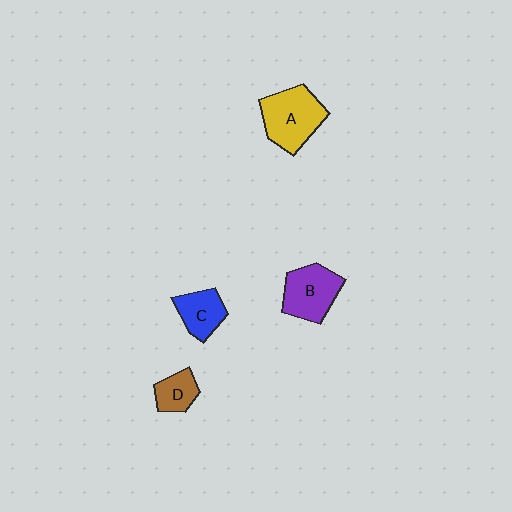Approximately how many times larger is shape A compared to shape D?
Approximately 2.1 times.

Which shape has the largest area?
Shape A (yellow).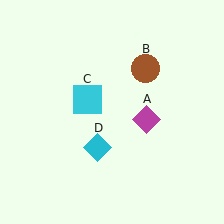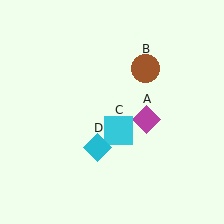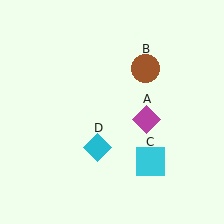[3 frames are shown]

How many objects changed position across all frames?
1 object changed position: cyan square (object C).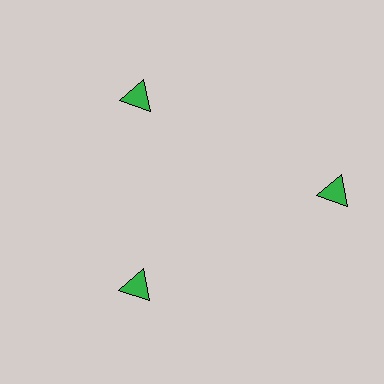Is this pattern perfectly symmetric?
No. The 3 green triangles are arranged in a ring, but one element near the 3 o'clock position is pushed outward from the center, breaking the 3-fold rotational symmetry.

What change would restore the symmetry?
The symmetry would be restored by moving it inward, back onto the ring so that all 3 triangles sit at equal angles and equal distance from the center.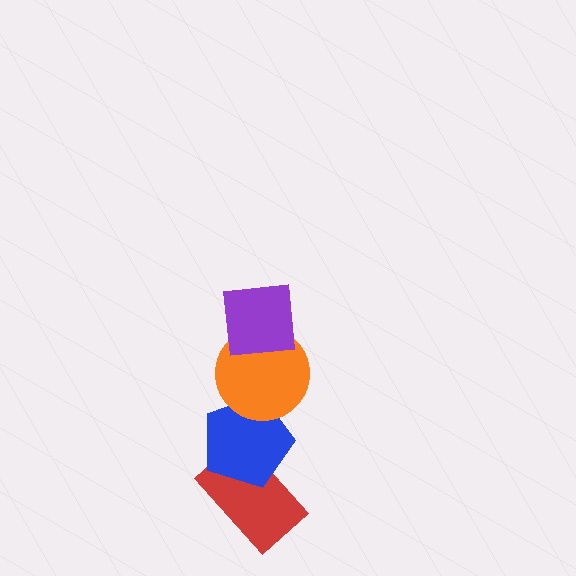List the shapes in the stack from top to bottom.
From top to bottom: the purple square, the orange circle, the blue pentagon, the red rectangle.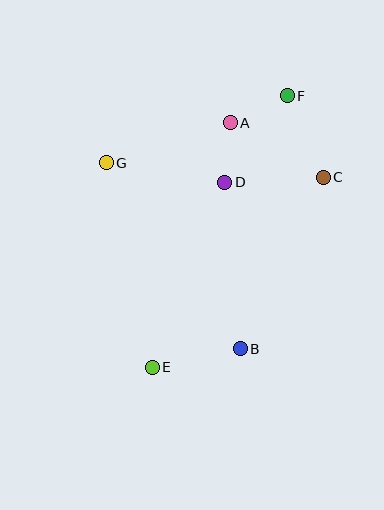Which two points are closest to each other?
Points A and D are closest to each other.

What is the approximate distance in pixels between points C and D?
The distance between C and D is approximately 98 pixels.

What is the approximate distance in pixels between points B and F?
The distance between B and F is approximately 257 pixels.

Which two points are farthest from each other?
Points E and F are farthest from each other.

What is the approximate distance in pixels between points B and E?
The distance between B and E is approximately 90 pixels.